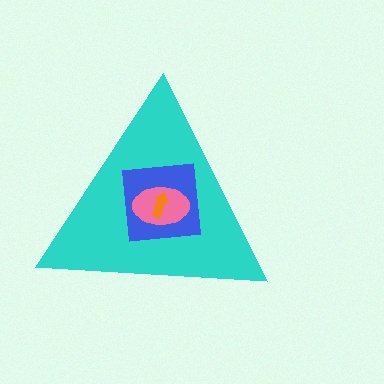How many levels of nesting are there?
4.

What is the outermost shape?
The cyan triangle.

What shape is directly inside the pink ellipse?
The orange arrow.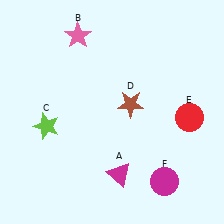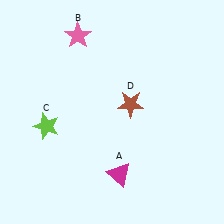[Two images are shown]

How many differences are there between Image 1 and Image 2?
There are 2 differences between the two images.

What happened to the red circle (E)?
The red circle (E) was removed in Image 2. It was in the bottom-right area of Image 1.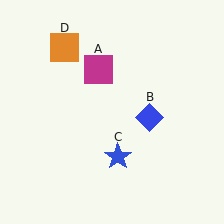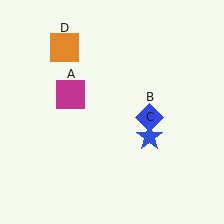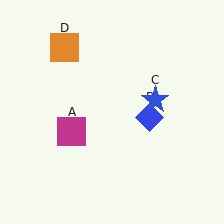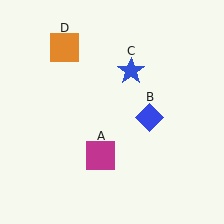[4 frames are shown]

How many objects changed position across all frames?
2 objects changed position: magenta square (object A), blue star (object C).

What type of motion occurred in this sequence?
The magenta square (object A), blue star (object C) rotated counterclockwise around the center of the scene.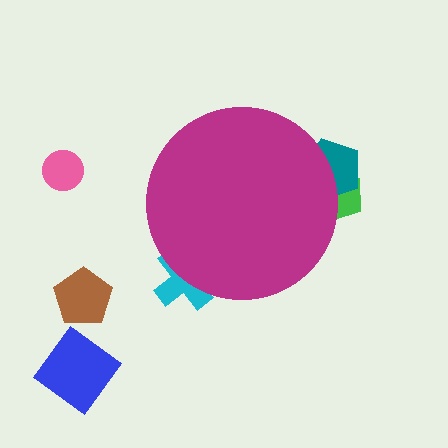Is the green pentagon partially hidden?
Yes, the green pentagon is partially hidden behind the magenta circle.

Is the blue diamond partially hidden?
No, the blue diamond is fully visible.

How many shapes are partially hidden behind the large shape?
3 shapes are partially hidden.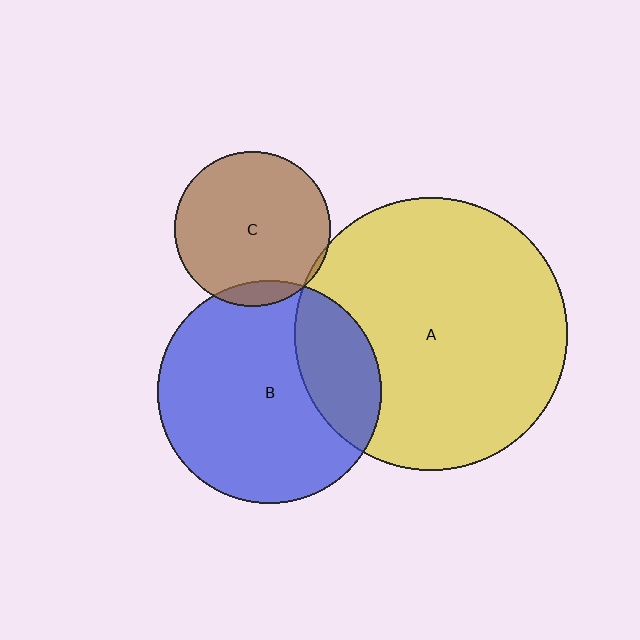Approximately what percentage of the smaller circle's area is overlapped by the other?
Approximately 5%.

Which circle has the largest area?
Circle A (yellow).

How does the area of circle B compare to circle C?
Approximately 2.1 times.